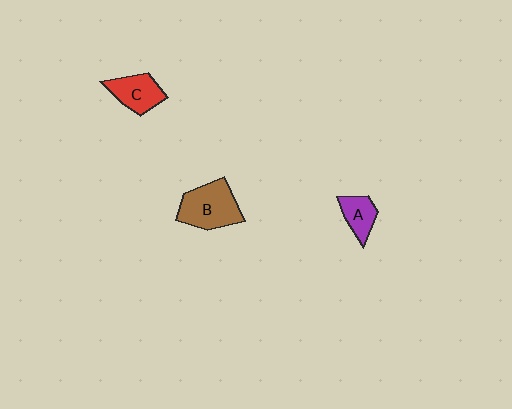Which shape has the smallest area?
Shape A (purple).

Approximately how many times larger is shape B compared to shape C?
Approximately 1.4 times.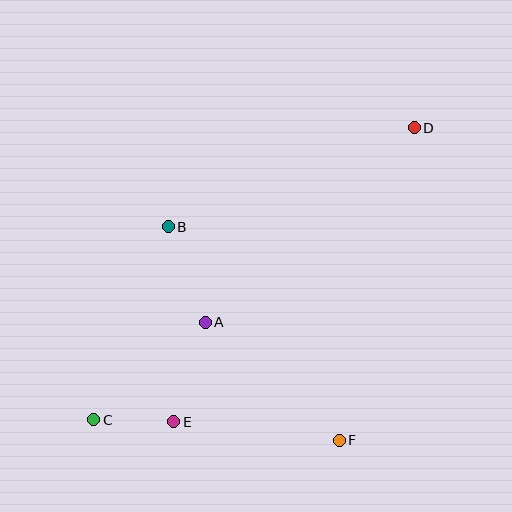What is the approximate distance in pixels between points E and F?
The distance between E and F is approximately 167 pixels.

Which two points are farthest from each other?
Points C and D are farthest from each other.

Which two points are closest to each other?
Points C and E are closest to each other.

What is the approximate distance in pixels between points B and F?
The distance between B and F is approximately 274 pixels.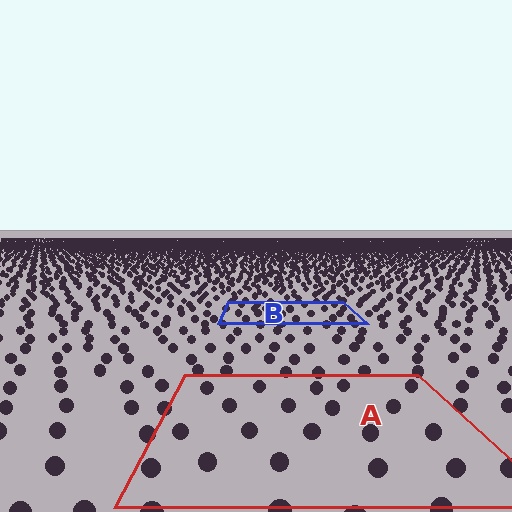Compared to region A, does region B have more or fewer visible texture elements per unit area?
Region B has more texture elements per unit area — they are packed more densely because it is farther away.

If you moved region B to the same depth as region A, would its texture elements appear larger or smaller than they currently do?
They would appear larger. At a closer depth, the same texture elements are projected at a bigger on-screen size.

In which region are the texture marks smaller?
The texture marks are smaller in region B, because it is farther away.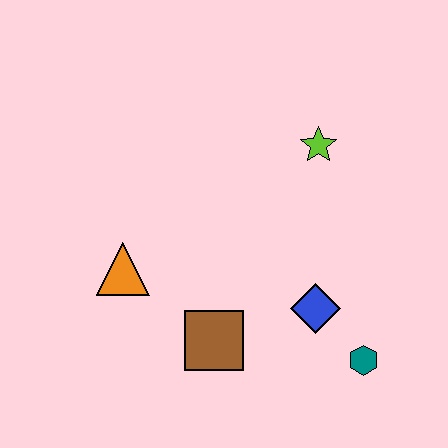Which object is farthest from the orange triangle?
The teal hexagon is farthest from the orange triangle.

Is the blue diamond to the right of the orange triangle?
Yes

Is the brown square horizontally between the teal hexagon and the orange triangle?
Yes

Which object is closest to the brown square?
The blue diamond is closest to the brown square.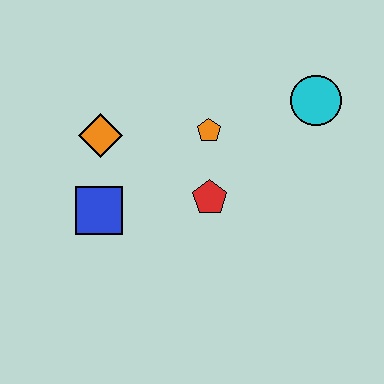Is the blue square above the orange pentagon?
No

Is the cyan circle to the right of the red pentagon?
Yes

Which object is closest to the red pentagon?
The orange pentagon is closest to the red pentagon.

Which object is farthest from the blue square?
The cyan circle is farthest from the blue square.